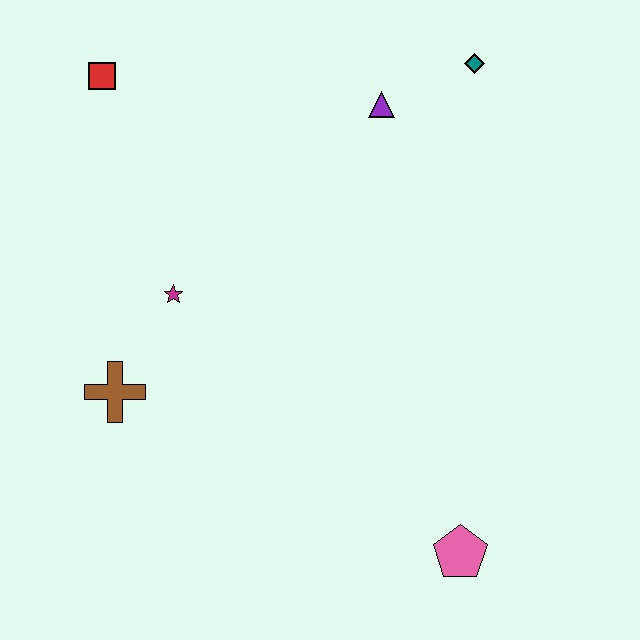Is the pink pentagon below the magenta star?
Yes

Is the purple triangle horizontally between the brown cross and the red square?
No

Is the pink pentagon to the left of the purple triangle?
No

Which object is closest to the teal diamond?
The purple triangle is closest to the teal diamond.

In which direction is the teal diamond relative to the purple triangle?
The teal diamond is to the right of the purple triangle.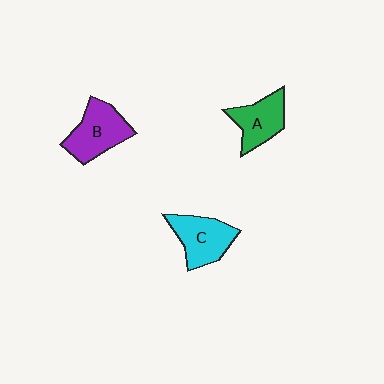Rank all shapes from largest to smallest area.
From largest to smallest: B (purple), C (cyan), A (green).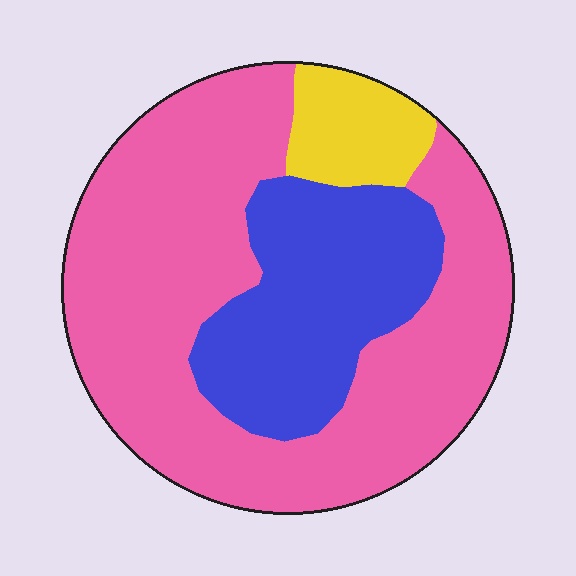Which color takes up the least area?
Yellow, at roughly 10%.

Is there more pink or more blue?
Pink.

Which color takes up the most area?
Pink, at roughly 65%.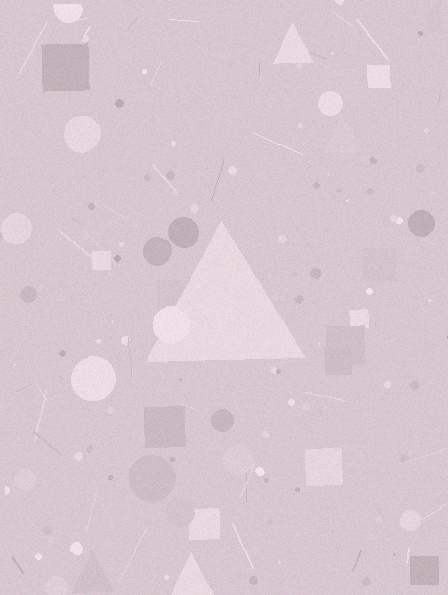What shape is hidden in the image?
A triangle is hidden in the image.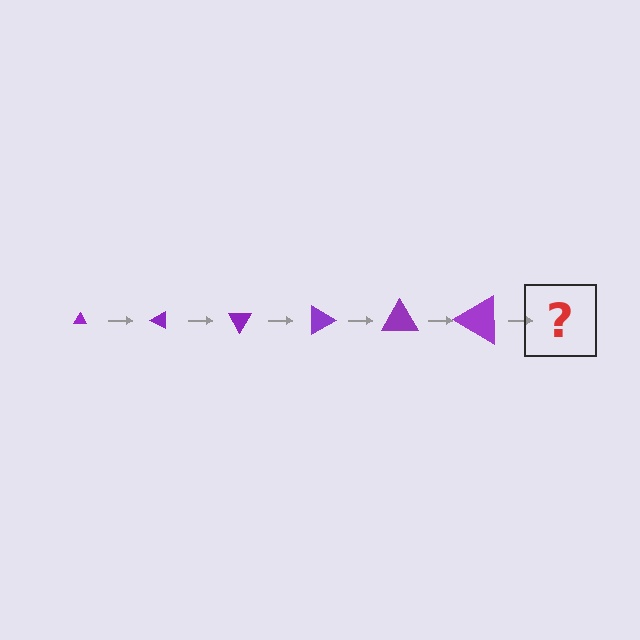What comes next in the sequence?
The next element should be a triangle, larger than the previous one and rotated 180 degrees from the start.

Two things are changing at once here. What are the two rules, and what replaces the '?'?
The two rules are that the triangle grows larger each step and it rotates 30 degrees each step. The '?' should be a triangle, larger than the previous one and rotated 180 degrees from the start.